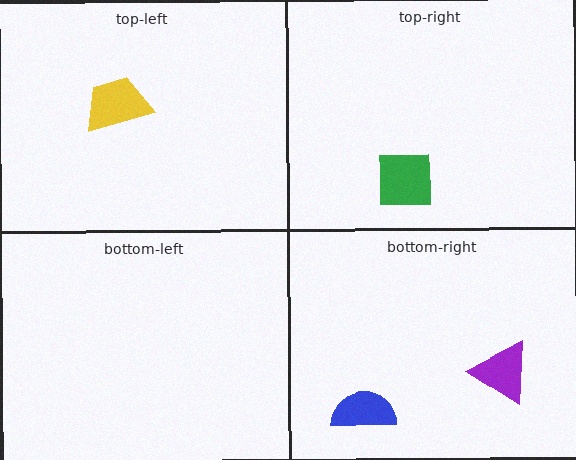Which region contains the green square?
The top-right region.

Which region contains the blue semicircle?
The bottom-right region.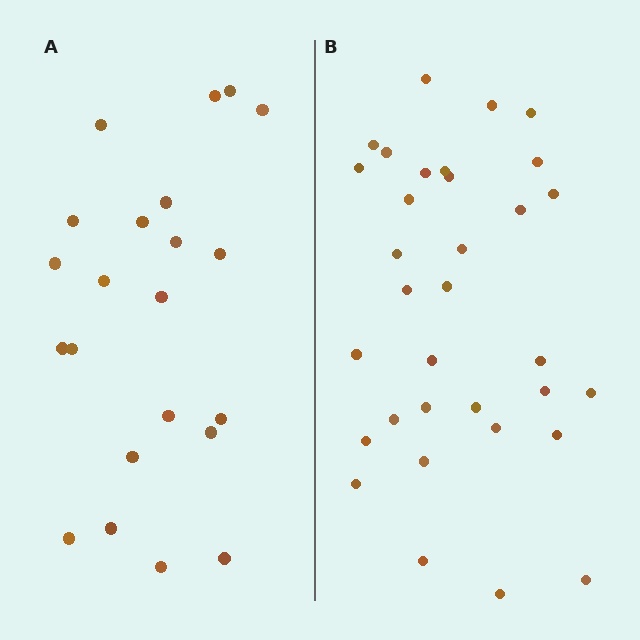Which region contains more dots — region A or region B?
Region B (the right region) has more dots.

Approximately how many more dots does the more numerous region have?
Region B has roughly 12 or so more dots than region A.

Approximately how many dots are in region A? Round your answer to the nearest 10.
About 20 dots. (The exact count is 22, which rounds to 20.)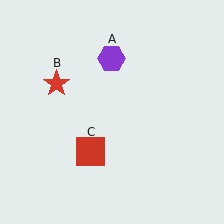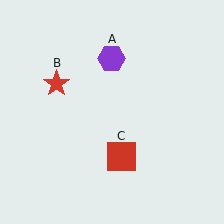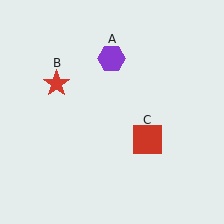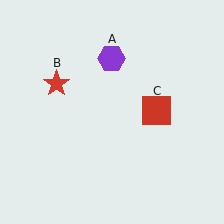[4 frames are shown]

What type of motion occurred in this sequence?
The red square (object C) rotated counterclockwise around the center of the scene.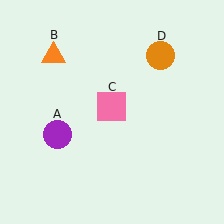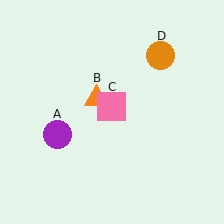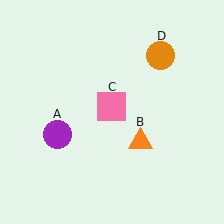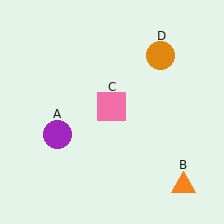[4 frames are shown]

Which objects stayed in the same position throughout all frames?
Purple circle (object A) and pink square (object C) and orange circle (object D) remained stationary.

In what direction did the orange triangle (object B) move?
The orange triangle (object B) moved down and to the right.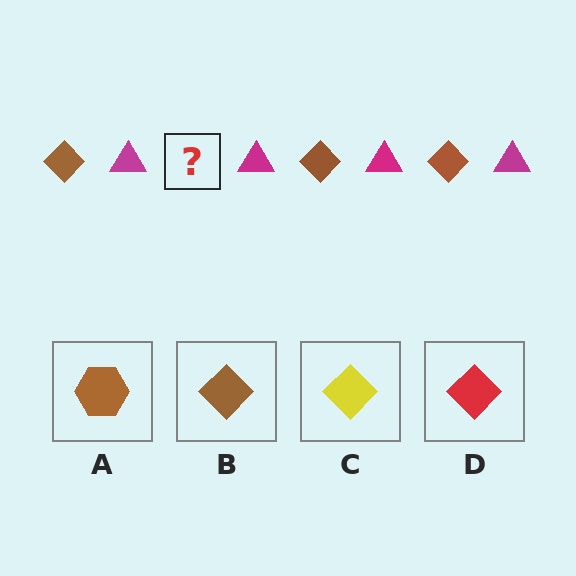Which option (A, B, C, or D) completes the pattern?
B.